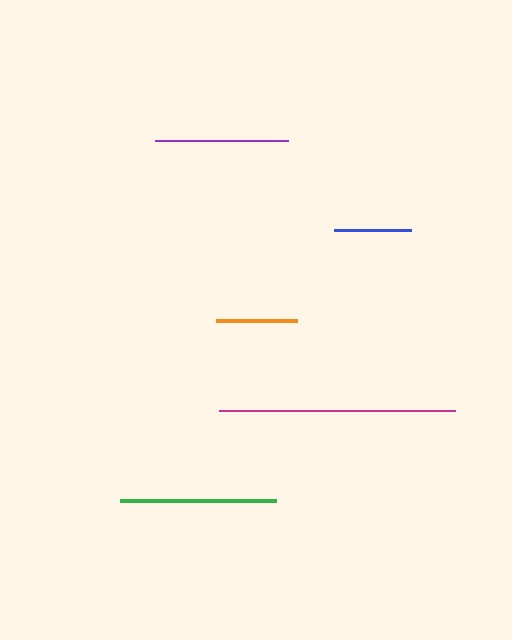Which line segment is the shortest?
The blue line is the shortest at approximately 77 pixels.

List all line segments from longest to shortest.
From longest to shortest: magenta, green, purple, orange, blue.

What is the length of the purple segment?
The purple segment is approximately 133 pixels long.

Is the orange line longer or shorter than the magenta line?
The magenta line is longer than the orange line.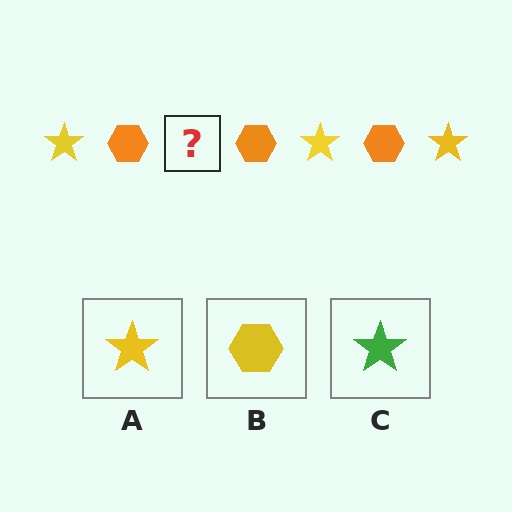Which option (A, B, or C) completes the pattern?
A.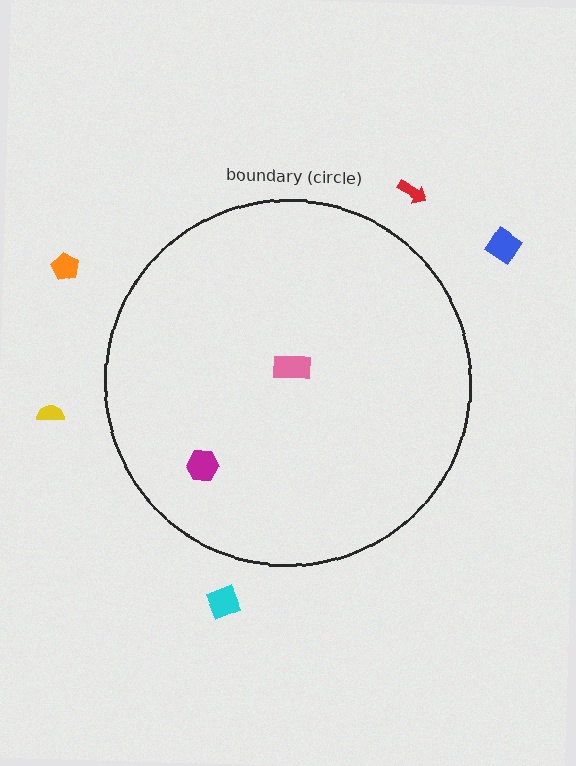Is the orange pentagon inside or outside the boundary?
Outside.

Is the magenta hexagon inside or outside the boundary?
Inside.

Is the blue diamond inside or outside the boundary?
Outside.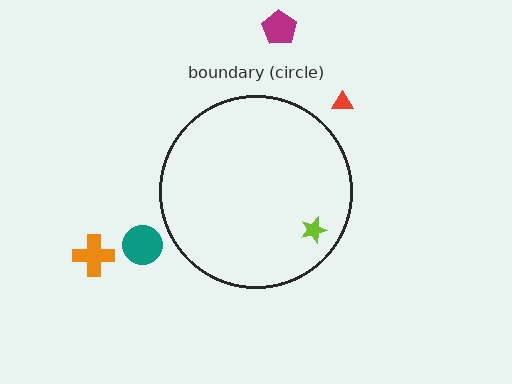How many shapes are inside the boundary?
1 inside, 4 outside.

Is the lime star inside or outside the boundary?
Inside.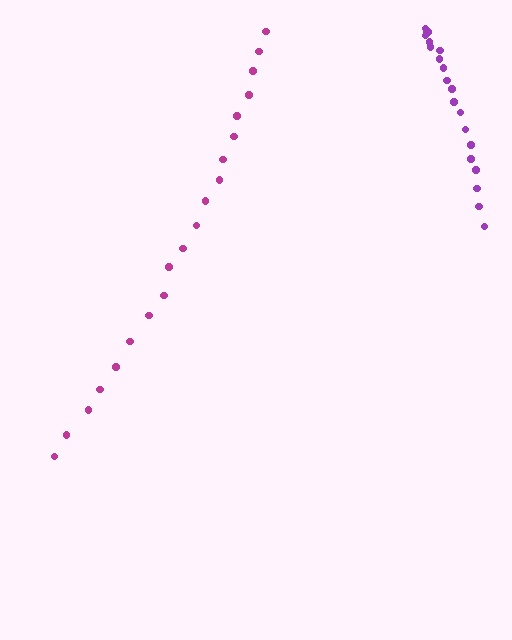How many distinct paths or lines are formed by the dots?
There are 2 distinct paths.